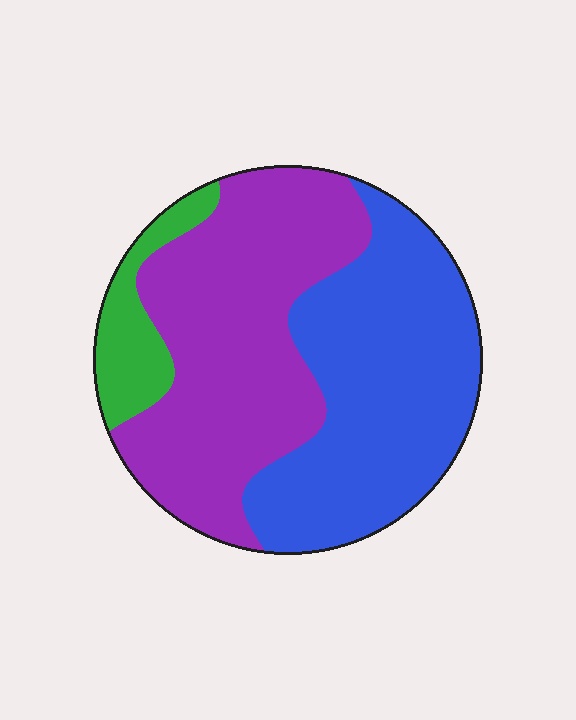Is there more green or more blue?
Blue.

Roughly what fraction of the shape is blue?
Blue takes up about two fifths (2/5) of the shape.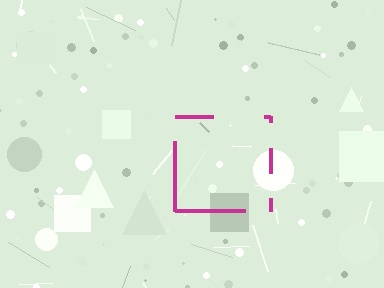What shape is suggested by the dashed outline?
The dashed outline suggests a square.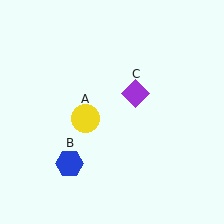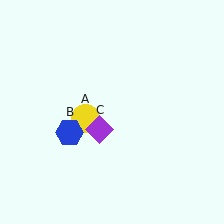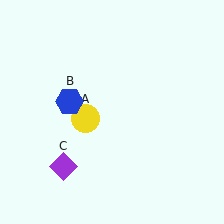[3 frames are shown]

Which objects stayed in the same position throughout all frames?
Yellow circle (object A) remained stationary.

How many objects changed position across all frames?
2 objects changed position: blue hexagon (object B), purple diamond (object C).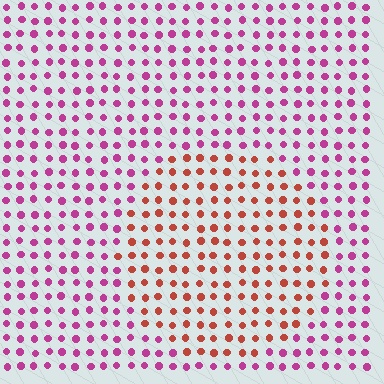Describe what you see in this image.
The image is filled with small magenta elements in a uniform arrangement. A circle-shaped region is visible where the elements are tinted to a slightly different hue, forming a subtle color boundary.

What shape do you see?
I see a circle.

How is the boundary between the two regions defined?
The boundary is defined purely by a slight shift in hue (about 48 degrees). Spacing, size, and orientation are identical on both sides.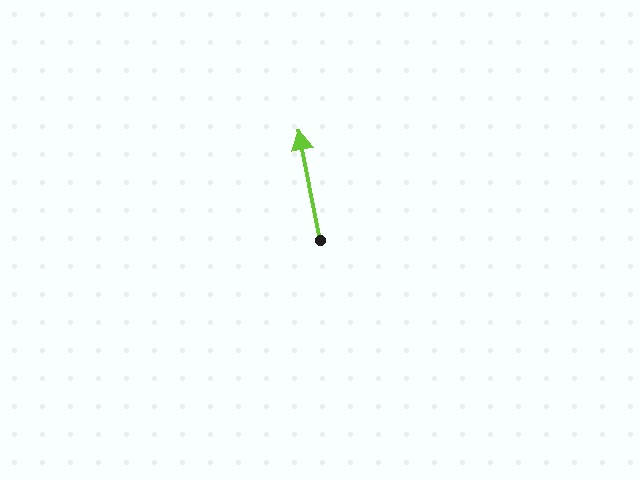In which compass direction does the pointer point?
North.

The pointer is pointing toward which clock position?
Roughly 12 o'clock.